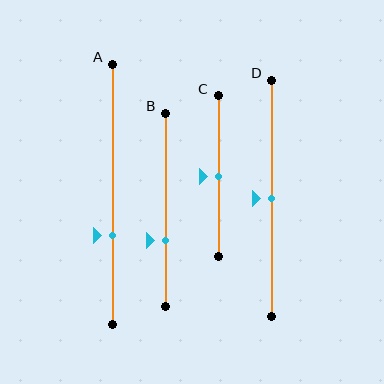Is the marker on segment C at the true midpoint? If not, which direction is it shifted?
Yes, the marker on segment C is at the true midpoint.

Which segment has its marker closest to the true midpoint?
Segment C has its marker closest to the true midpoint.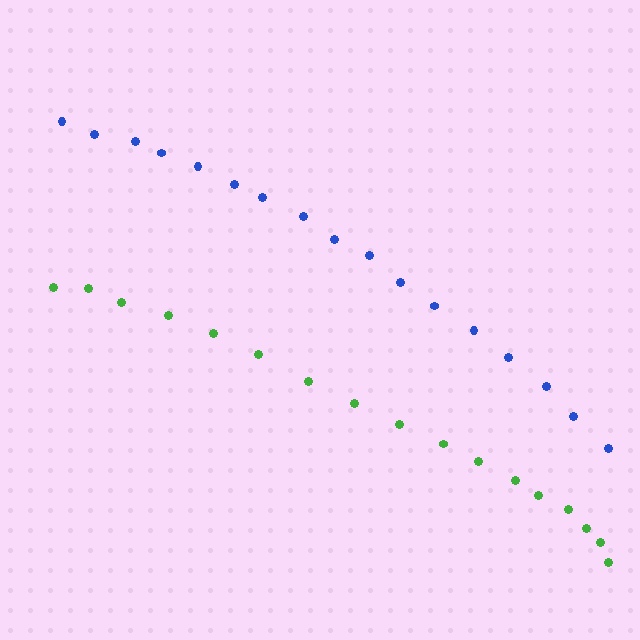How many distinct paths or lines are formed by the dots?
There are 2 distinct paths.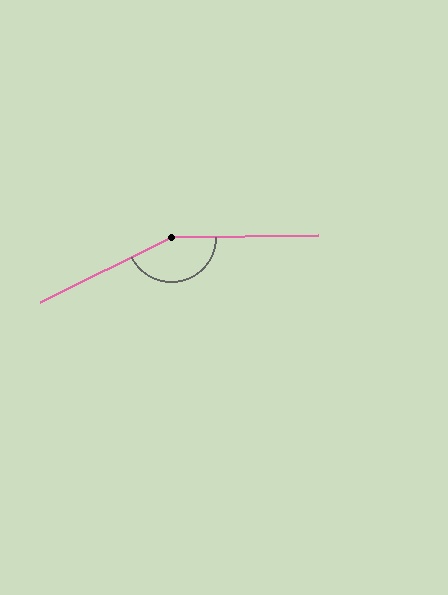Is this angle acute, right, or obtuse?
It is obtuse.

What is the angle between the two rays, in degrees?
Approximately 154 degrees.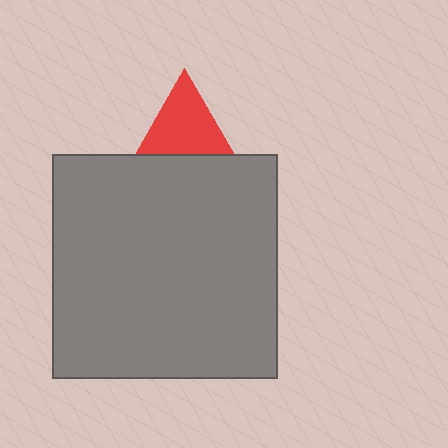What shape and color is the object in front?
The object in front is a gray square.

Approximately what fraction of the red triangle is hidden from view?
Roughly 37% of the red triangle is hidden behind the gray square.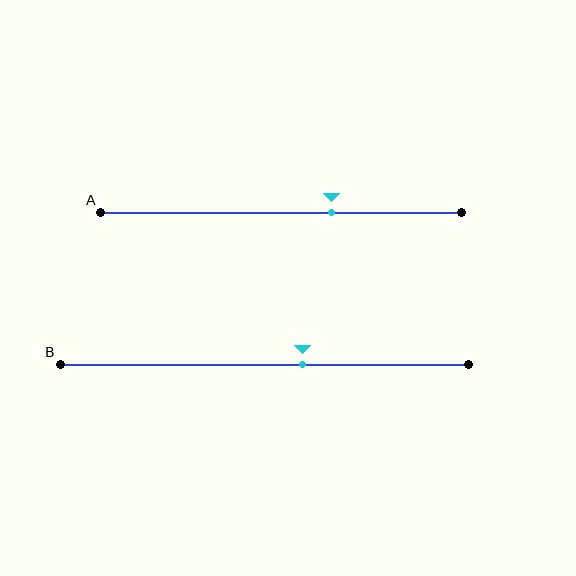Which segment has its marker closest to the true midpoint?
Segment B has its marker closest to the true midpoint.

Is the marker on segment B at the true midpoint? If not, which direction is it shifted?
No, the marker on segment B is shifted to the right by about 9% of the segment length.